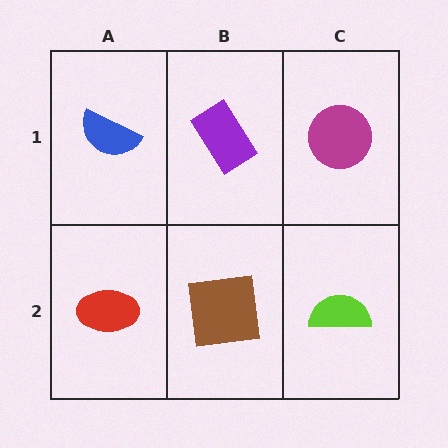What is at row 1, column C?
A magenta circle.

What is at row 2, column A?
A red ellipse.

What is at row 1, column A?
A blue semicircle.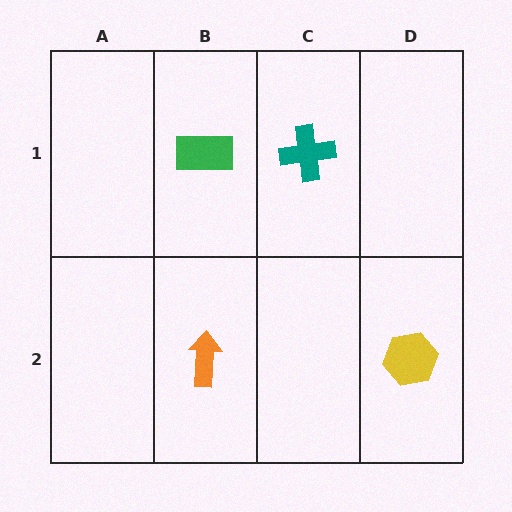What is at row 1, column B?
A green rectangle.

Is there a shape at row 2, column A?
No, that cell is empty.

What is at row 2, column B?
An orange arrow.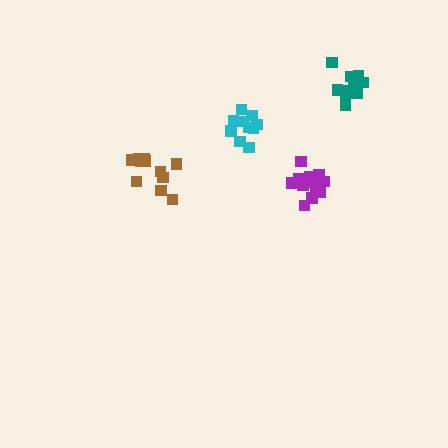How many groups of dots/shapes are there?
There are 4 groups.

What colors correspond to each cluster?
The clusters are colored: cyan, purple, teal, brown.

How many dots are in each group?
Group 1: 10 dots, Group 2: 15 dots, Group 3: 10 dots, Group 4: 12 dots (47 total).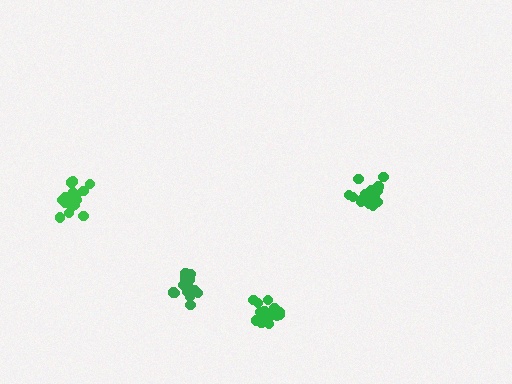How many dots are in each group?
Group 1: 16 dots, Group 2: 19 dots, Group 3: 18 dots, Group 4: 17 dots (70 total).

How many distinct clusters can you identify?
There are 4 distinct clusters.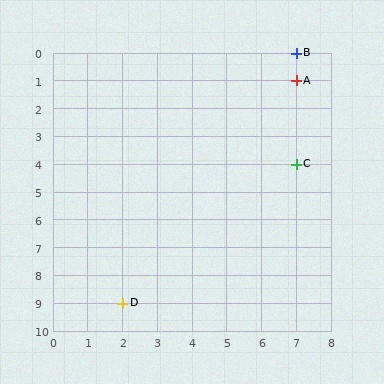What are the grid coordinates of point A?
Point A is at grid coordinates (7, 1).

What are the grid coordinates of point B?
Point B is at grid coordinates (7, 0).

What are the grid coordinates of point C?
Point C is at grid coordinates (7, 4).